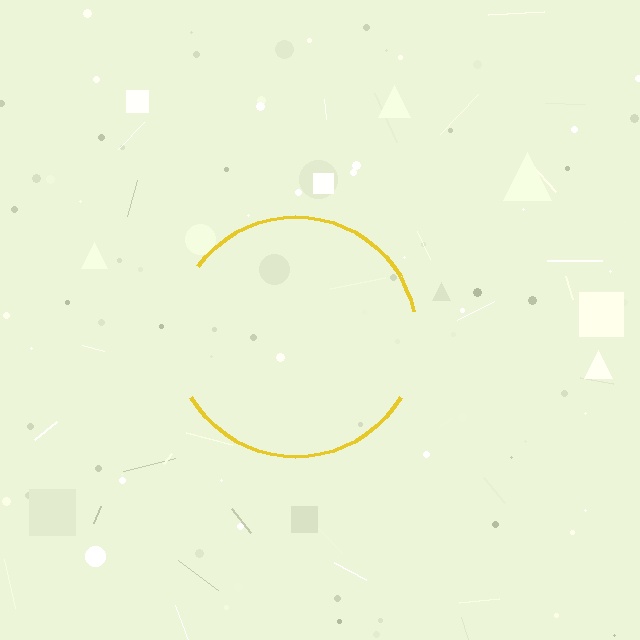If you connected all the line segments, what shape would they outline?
They would outline a circle.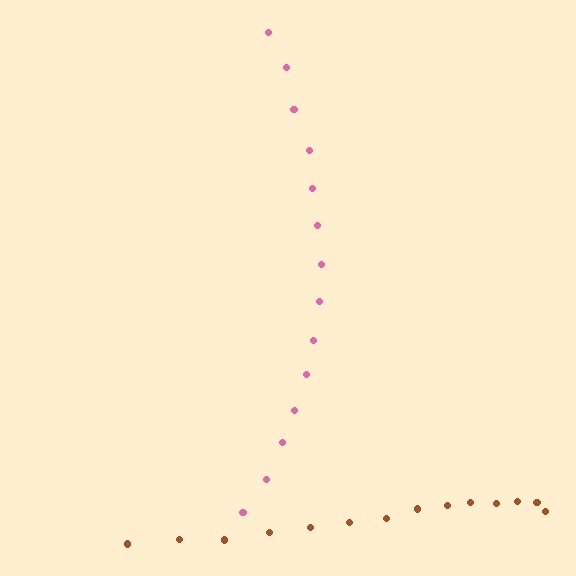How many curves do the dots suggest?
There are 2 distinct paths.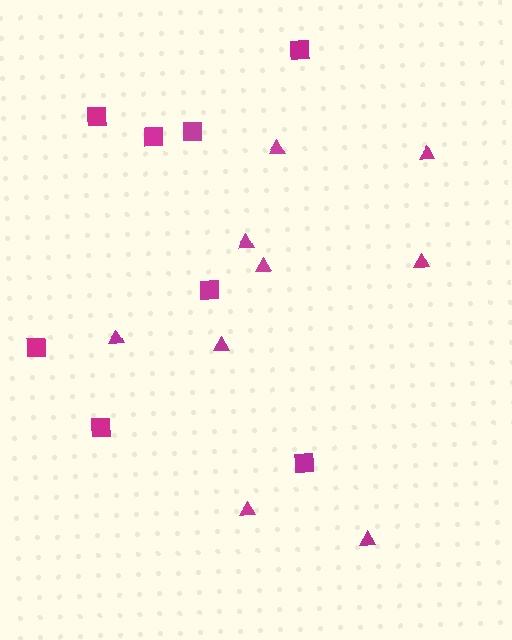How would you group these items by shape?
There are 2 groups: one group of squares (8) and one group of triangles (9).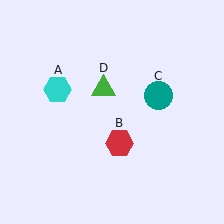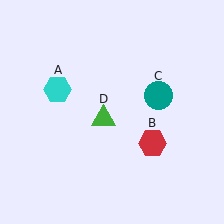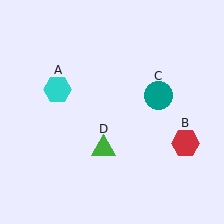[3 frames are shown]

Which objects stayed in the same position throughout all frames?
Cyan hexagon (object A) and teal circle (object C) remained stationary.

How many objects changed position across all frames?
2 objects changed position: red hexagon (object B), green triangle (object D).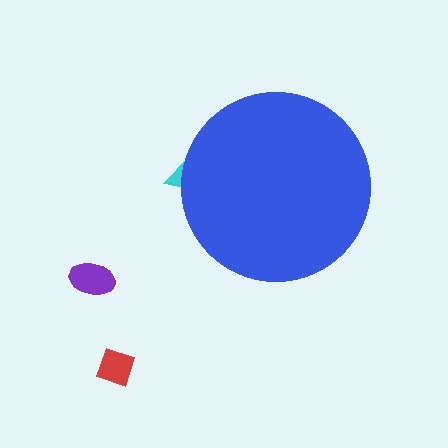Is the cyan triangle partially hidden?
Yes, the cyan triangle is partially hidden behind the blue circle.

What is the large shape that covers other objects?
A blue circle.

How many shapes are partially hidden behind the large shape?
1 shape is partially hidden.